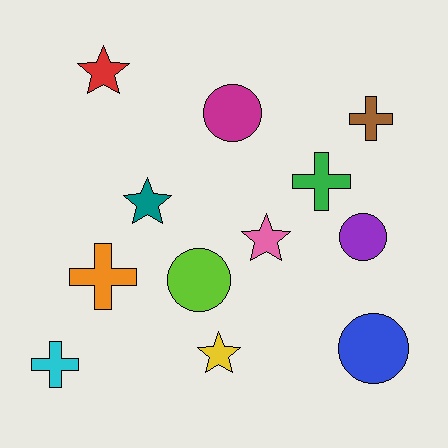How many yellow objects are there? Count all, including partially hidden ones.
There is 1 yellow object.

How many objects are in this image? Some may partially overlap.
There are 12 objects.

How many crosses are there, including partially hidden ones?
There are 4 crosses.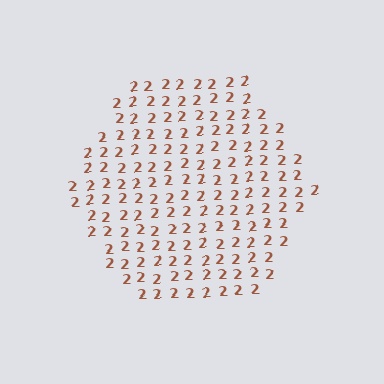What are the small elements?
The small elements are digit 2's.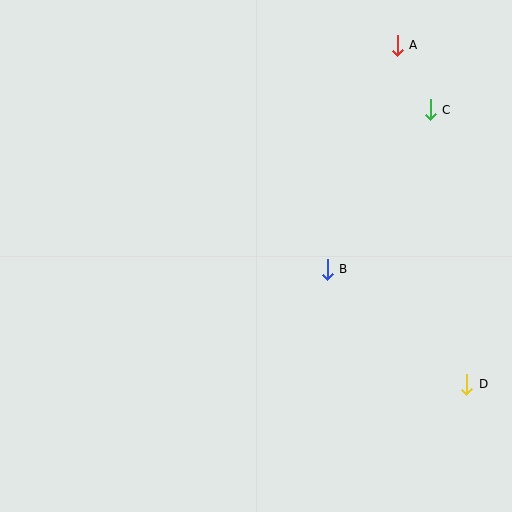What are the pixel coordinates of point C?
Point C is at (430, 110).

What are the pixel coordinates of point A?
Point A is at (397, 45).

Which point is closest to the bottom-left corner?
Point B is closest to the bottom-left corner.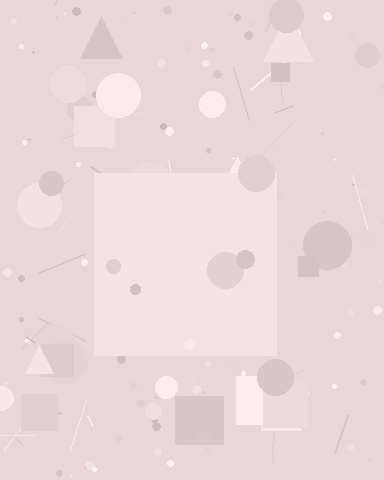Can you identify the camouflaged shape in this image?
The camouflaged shape is a square.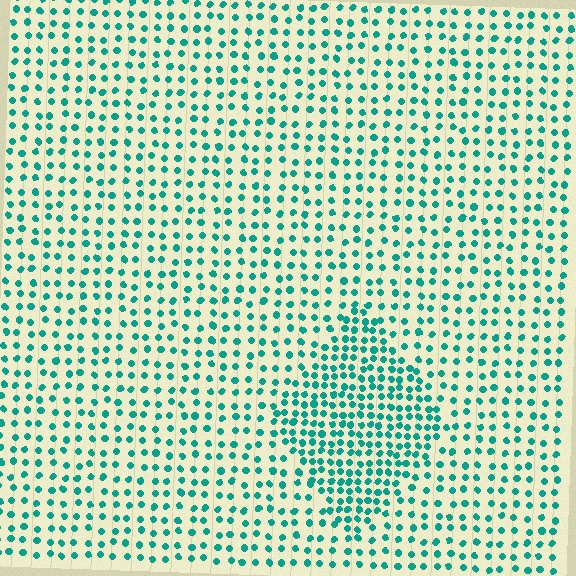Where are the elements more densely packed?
The elements are more densely packed inside the diamond boundary.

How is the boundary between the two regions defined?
The boundary is defined by a change in element density (approximately 1.9x ratio). All elements are the same color, size, and shape.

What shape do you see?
I see a diamond.